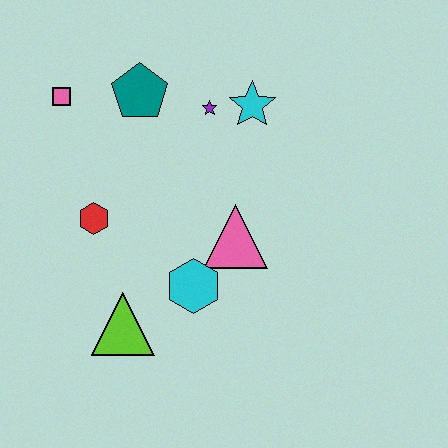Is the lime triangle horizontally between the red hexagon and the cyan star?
Yes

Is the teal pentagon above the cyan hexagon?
Yes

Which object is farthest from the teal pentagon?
The lime triangle is farthest from the teal pentagon.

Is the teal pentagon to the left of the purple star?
Yes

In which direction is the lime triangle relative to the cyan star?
The lime triangle is below the cyan star.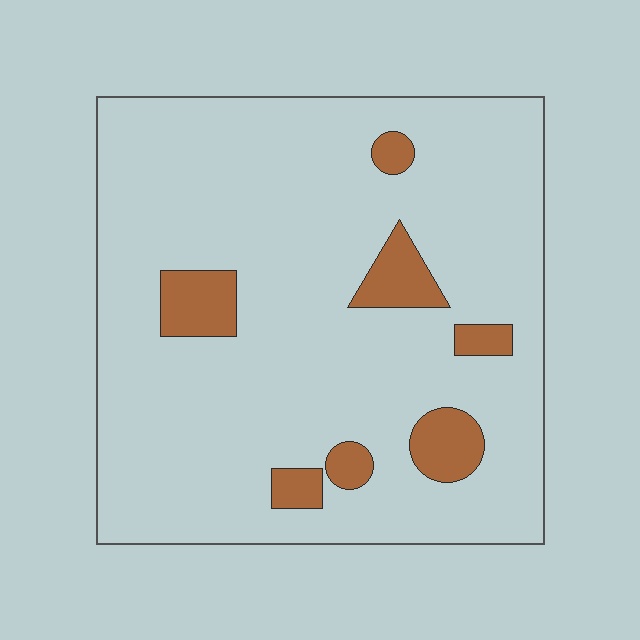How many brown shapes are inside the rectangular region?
7.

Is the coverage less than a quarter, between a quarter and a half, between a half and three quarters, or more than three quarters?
Less than a quarter.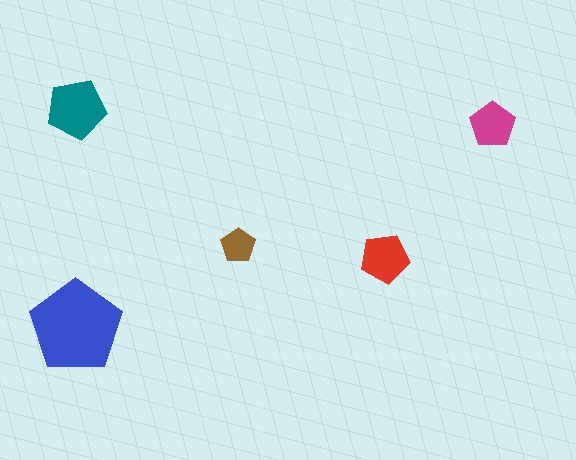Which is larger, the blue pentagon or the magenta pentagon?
The blue one.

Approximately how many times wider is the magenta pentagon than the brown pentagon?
About 1.5 times wider.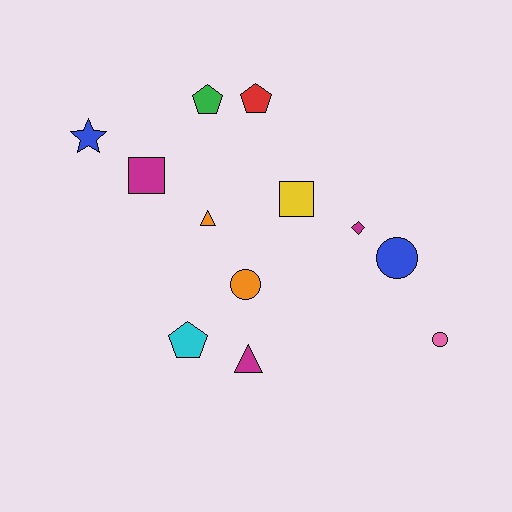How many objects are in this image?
There are 12 objects.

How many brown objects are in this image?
There are no brown objects.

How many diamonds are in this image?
There is 1 diamond.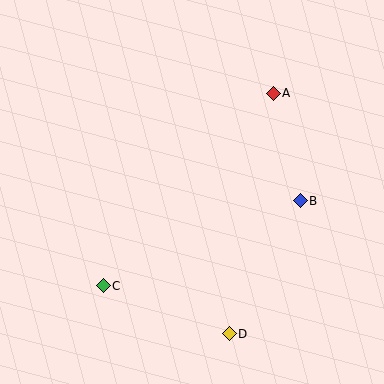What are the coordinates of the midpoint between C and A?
The midpoint between C and A is at (188, 190).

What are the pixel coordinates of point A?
Point A is at (273, 93).